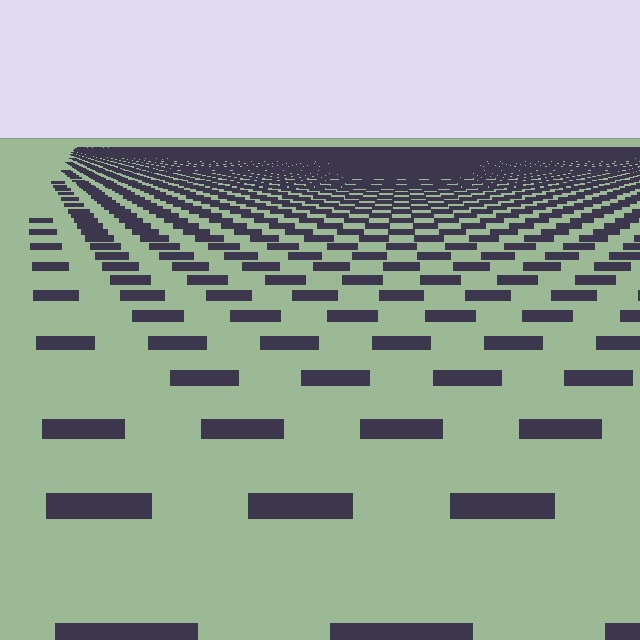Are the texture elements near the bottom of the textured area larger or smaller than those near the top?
Larger. Near the bottom, elements are closer to the viewer and appear at a bigger on-screen size.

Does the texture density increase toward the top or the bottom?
Density increases toward the top.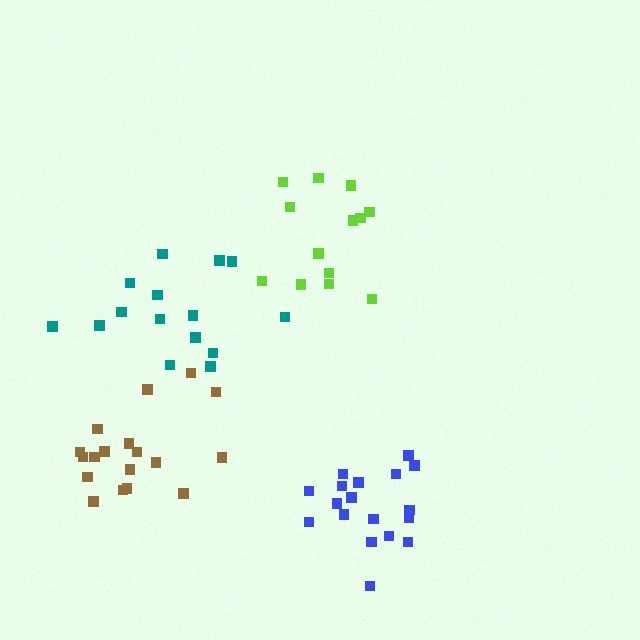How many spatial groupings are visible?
There are 4 spatial groupings.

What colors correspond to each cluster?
The clusters are colored: blue, brown, lime, teal.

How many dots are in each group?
Group 1: 18 dots, Group 2: 18 dots, Group 3: 13 dots, Group 4: 16 dots (65 total).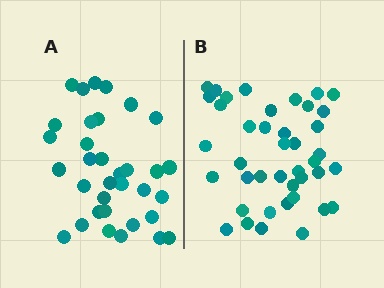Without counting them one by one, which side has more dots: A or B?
Region B (the right region) has more dots.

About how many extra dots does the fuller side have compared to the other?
Region B has roughly 8 or so more dots than region A.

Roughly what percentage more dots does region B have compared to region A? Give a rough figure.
About 20% more.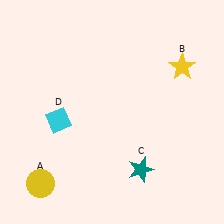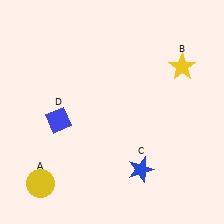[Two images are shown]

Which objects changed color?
C changed from teal to blue. D changed from cyan to blue.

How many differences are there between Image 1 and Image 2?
There are 2 differences between the two images.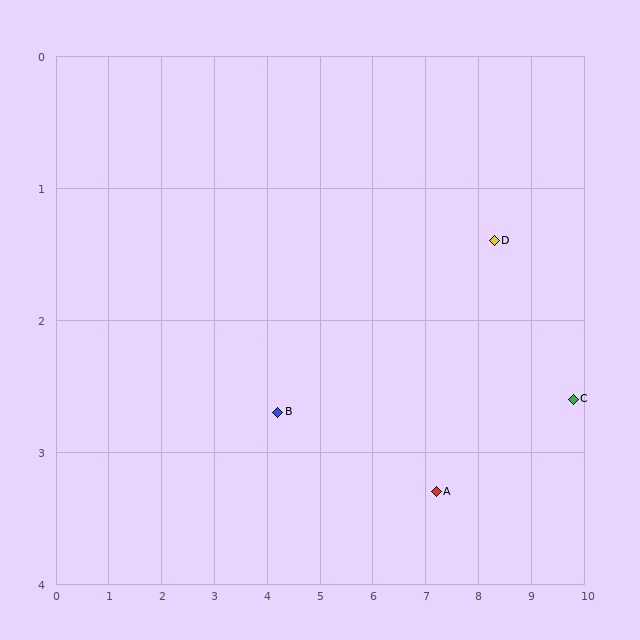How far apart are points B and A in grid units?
Points B and A are about 3.1 grid units apart.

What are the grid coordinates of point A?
Point A is at approximately (7.2, 3.3).